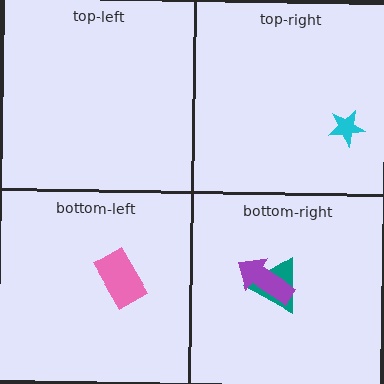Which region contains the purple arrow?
The bottom-right region.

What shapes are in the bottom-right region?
The teal triangle, the purple arrow.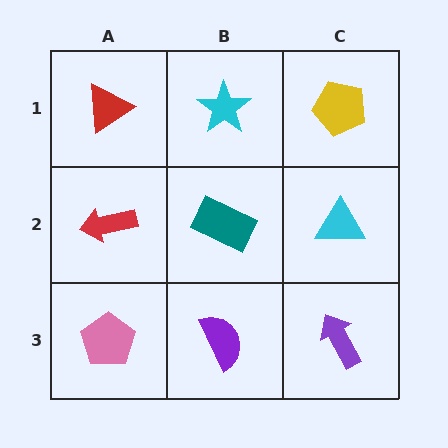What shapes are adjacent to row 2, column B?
A cyan star (row 1, column B), a purple semicircle (row 3, column B), a red arrow (row 2, column A), a cyan triangle (row 2, column C).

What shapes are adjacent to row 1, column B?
A teal rectangle (row 2, column B), a red triangle (row 1, column A), a yellow pentagon (row 1, column C).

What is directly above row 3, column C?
A cyan triangle.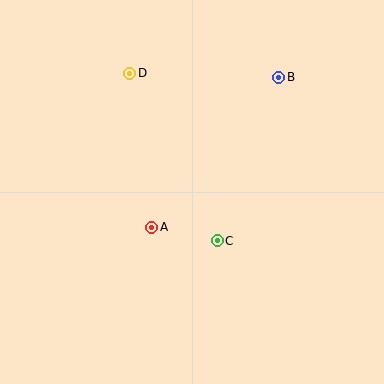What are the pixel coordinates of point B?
Point B is at (279, 77).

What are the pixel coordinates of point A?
Point A is at (152, 227).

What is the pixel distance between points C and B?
The distance between C and B is 175 pixels.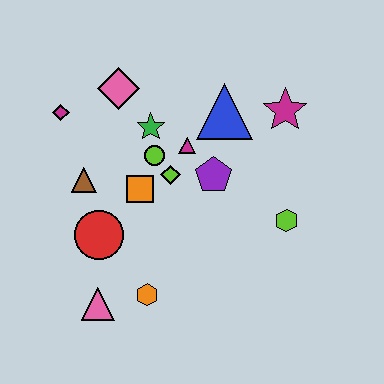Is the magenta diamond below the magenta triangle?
No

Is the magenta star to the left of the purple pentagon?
No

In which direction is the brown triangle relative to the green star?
The brown triangle is to the left of the green star.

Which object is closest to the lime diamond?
The lime circle is closest to the lime diamond.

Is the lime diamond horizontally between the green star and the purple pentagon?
Yes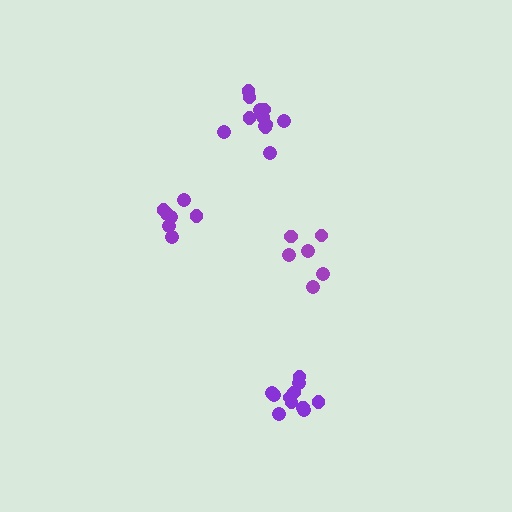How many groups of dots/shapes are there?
There are 4 groups.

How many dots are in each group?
Group 1: 7 dots, Group 2: 6 dots, Group 3: 12 dots, Group 4: 11 dots (36 total).